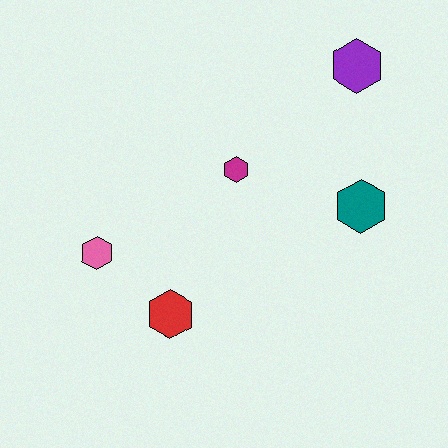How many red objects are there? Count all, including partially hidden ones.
There is 1 red object.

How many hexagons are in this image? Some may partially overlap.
There are 5 hexagons.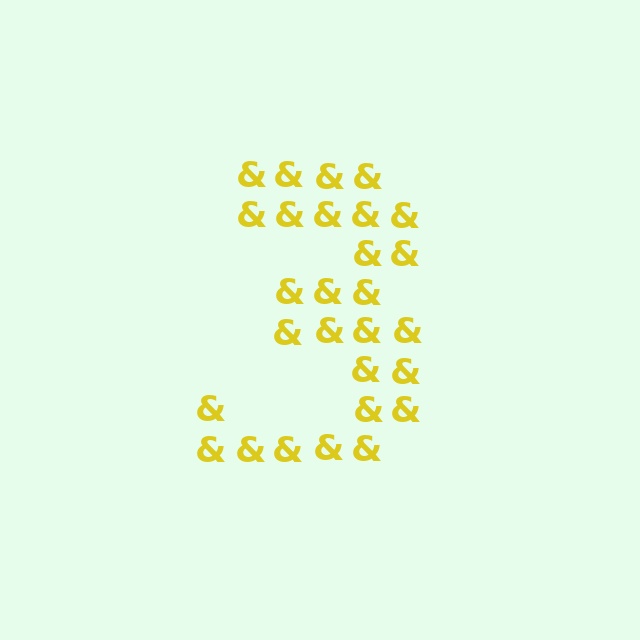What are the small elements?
The small elements are ampersands.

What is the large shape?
The large shape is the digit 3.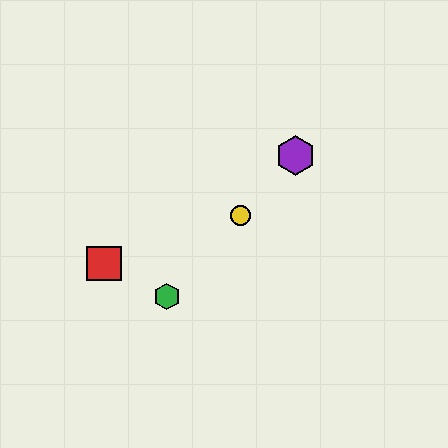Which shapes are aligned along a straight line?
The blue hexagon, the green hexagon, the yellow circle, the purple hexagon are aligned along a straight line.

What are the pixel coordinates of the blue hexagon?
The blue hexagon is at (297, 154).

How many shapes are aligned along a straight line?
4 shapes (the blue hexagon, the green hexagon, the yellow circle, the purple hexagon) are aligned along a straight line.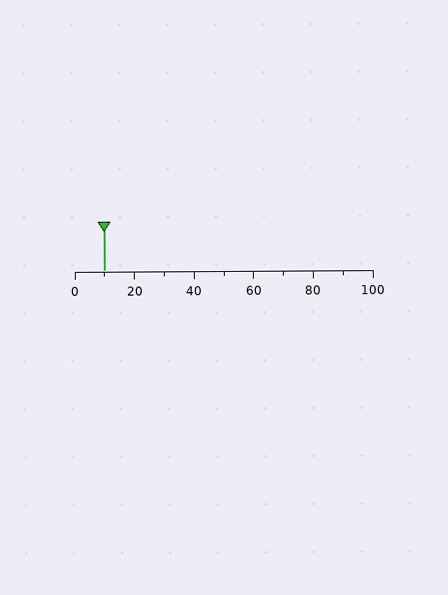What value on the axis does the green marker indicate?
The marker indicates approximately 10.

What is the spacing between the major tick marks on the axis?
The major ticks are spaced 20 apart.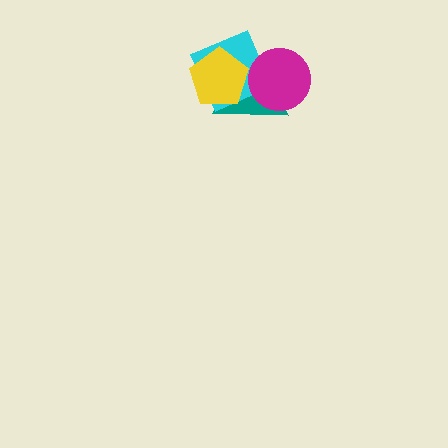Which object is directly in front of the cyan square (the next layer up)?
The yellow pentagon is directly in front of the cyan square.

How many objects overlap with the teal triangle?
3 objects overlap with the teal triangle.